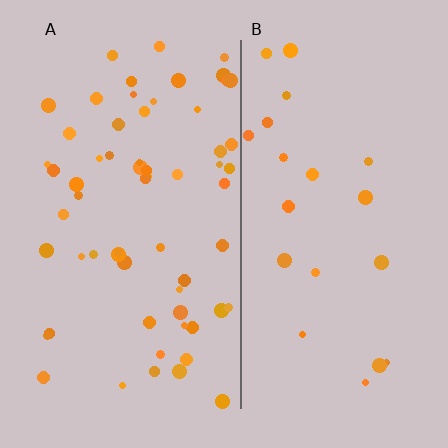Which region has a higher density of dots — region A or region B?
A (the left).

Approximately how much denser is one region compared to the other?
Approximately 3.0× — region A over region B.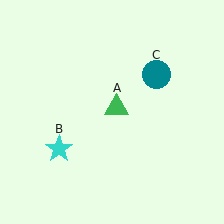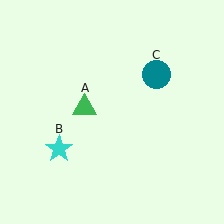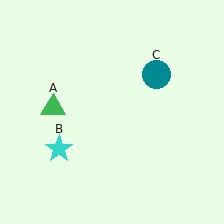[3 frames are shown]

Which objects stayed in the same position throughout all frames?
Cyan star (object B) and teal circle (object C) remained stationary.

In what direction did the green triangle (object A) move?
The green triangle (object A) moved left.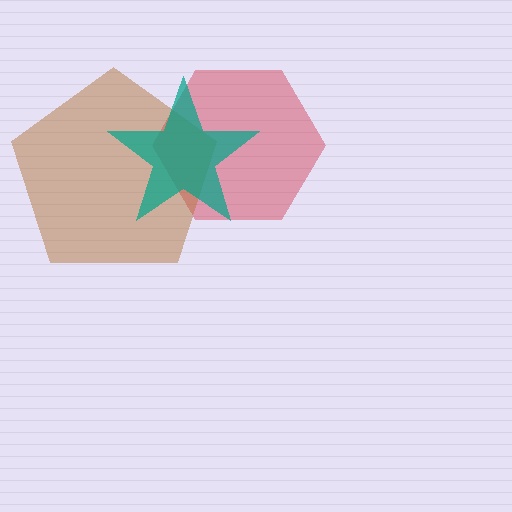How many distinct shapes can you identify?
There are 3 distinct shapes: a red hexagon, a brown pentagon, a teal star.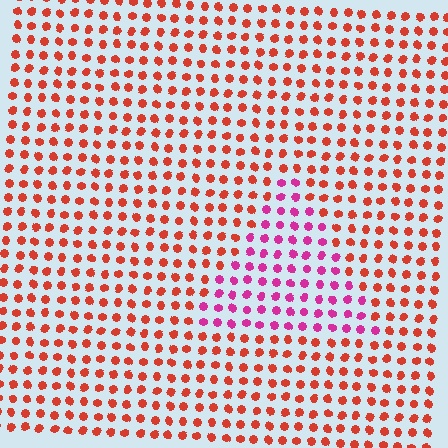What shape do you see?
I see a triangle.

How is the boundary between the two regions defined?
The boundary is defined purely by a slight shift in hue (about 45 degrees). Spacing, size, and orientation are identical on both sides.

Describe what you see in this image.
The image is filled with small red elements in a uniform arrangement. A triangle-shaped region is visible where the elements are tinted to a slightly different hue, forming a subtle color boundary.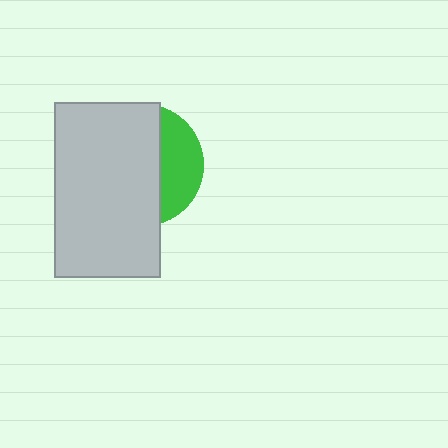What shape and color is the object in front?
The object in front is a light gray rectangle.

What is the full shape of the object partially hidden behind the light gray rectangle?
The partially hidden object is a green circle.